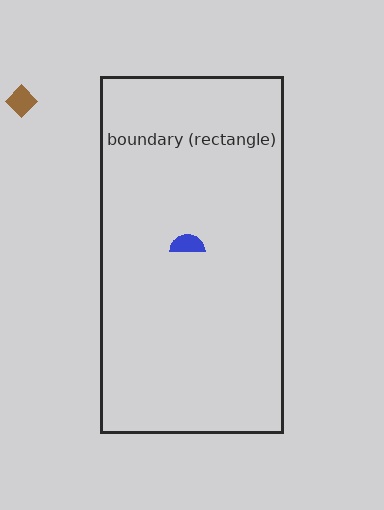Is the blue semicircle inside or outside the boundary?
Inside.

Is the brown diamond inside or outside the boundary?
Outside.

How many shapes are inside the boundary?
1 inside, 1 outside.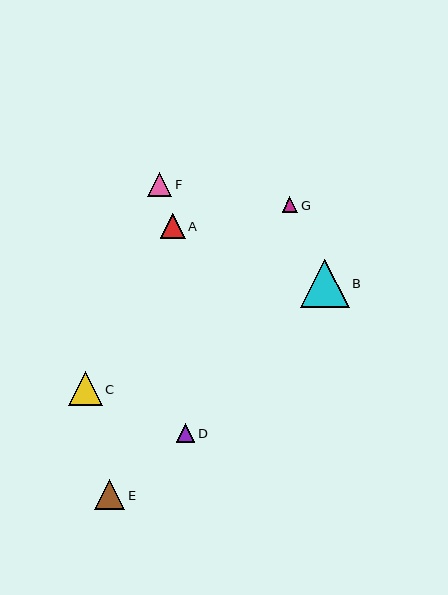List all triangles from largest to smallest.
From largest to smallest: B, C, E, A, F, D, G.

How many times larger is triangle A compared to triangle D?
Triangle A is approximately 1.3 times the size of triangle D.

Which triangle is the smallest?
Triangle G is the smallest with a size of approximately 16 pixels.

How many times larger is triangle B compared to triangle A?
Triangle B is approximately 2.0 times the size of triangle A.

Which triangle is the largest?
Triangle B is the largest with a size of approximately 49 pixels.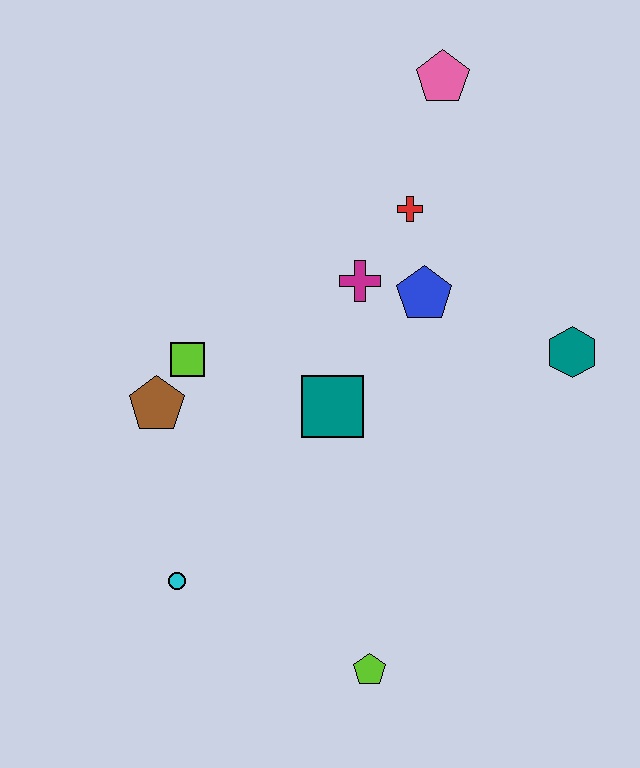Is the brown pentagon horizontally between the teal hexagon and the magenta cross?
No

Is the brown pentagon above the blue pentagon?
No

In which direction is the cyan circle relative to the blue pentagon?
The cyan circle is below the blue pentagon.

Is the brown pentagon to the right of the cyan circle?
No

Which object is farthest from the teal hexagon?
The cyan circle is farthest from the teal hexagon.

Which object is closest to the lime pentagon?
The cyan circle is closest to the lime pentagon.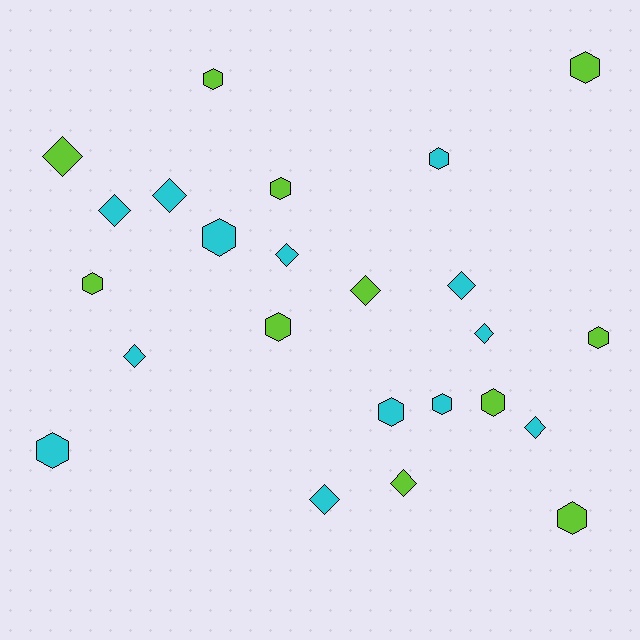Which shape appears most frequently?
Hexagon, with 13 objects.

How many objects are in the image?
There are 24 objects.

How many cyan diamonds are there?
There are 8 cyan diamonds.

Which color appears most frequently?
Cyan, with 13 objects.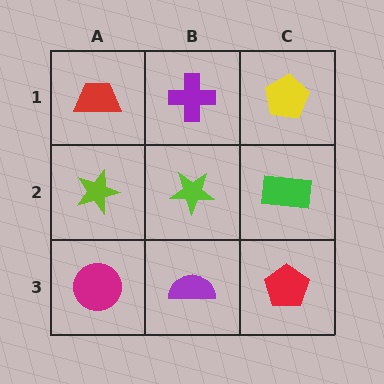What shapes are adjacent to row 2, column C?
A yellow pentagon (row 1, column C), a red pentagon (row 3, column C), a lime star (row 2, column B).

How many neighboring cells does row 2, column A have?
3.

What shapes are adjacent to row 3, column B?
A lime star (row 2, column B), a magenta circle (row 3, column A), a red pentagon (row 3, column C).